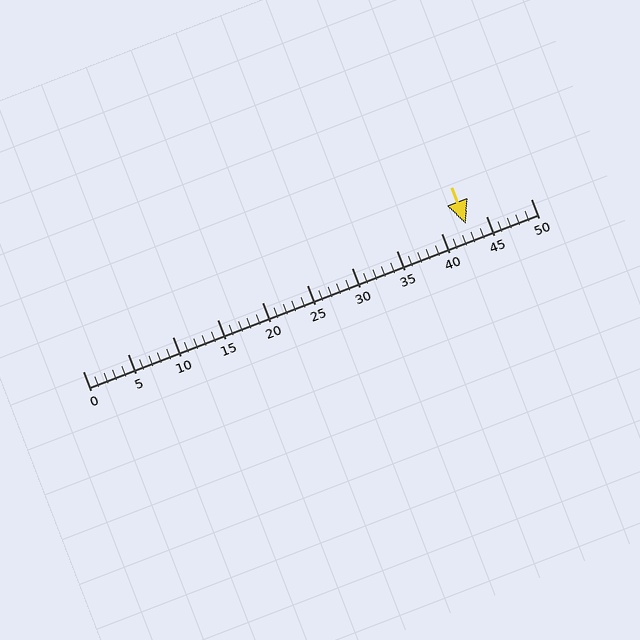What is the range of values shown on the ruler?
The ruler shows values from 0 to 50.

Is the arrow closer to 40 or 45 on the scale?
The arrow is closer to 45.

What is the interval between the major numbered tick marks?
The major tick marks are spaced 5 units apart.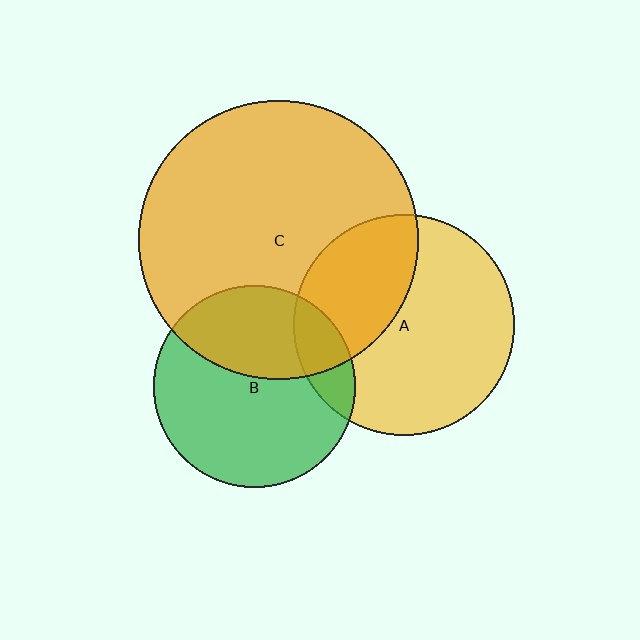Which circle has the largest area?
Circle C (orange).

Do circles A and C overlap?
Yes.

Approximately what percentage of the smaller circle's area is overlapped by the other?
Approximately 35%.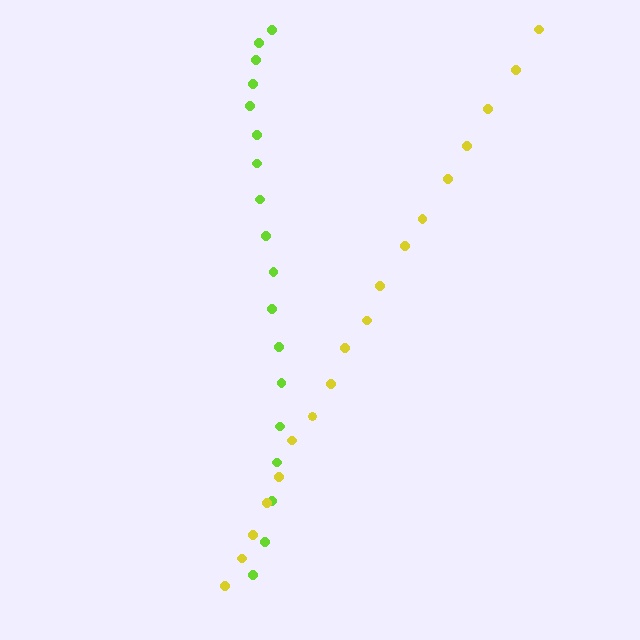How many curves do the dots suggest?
There are 2 distinct paths.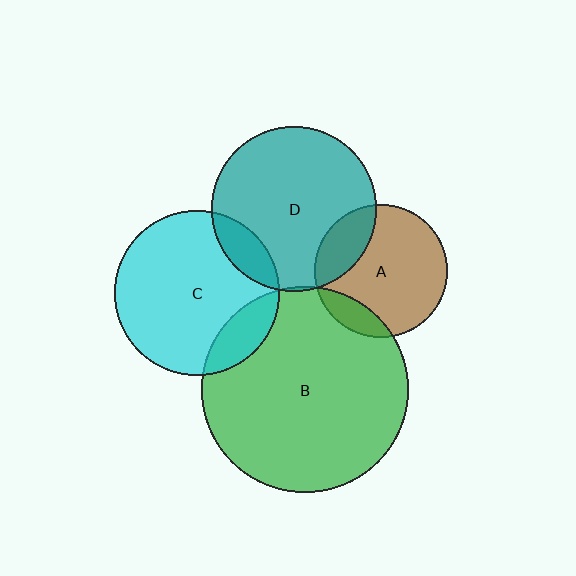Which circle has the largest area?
Circle B (green).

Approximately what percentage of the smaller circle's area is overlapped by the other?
Approximately 20%.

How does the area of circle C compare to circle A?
Approximately 1.6 times.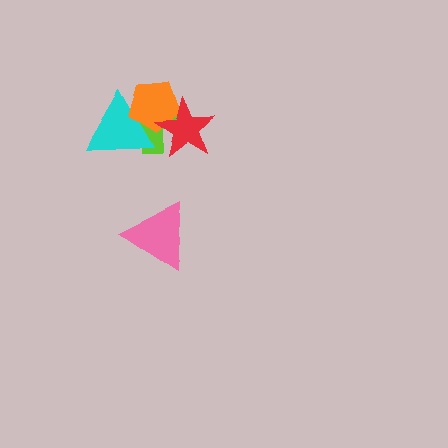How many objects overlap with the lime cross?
3 objects overlap with the lime cross.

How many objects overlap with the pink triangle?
0 objects overlap with the pink triangle.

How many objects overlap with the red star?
2 objects overlap with the red star.